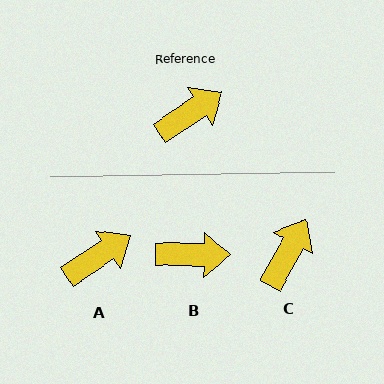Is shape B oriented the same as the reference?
No, it is off by about 34 degrees.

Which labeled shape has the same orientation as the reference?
A.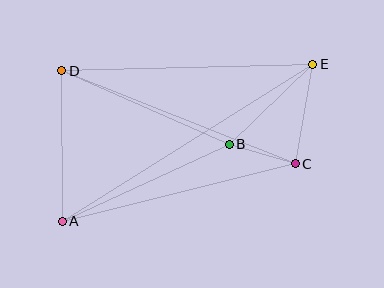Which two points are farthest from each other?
Points A and E are farthest from each other.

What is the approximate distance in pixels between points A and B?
The distance between A and B is approximately 184 pixels.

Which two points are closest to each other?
Points B and C are closest to each other.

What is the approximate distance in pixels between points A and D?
The distance between A and D is approximately 151 pixels.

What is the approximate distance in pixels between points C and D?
The distance between C and D is approximately 251 pixels.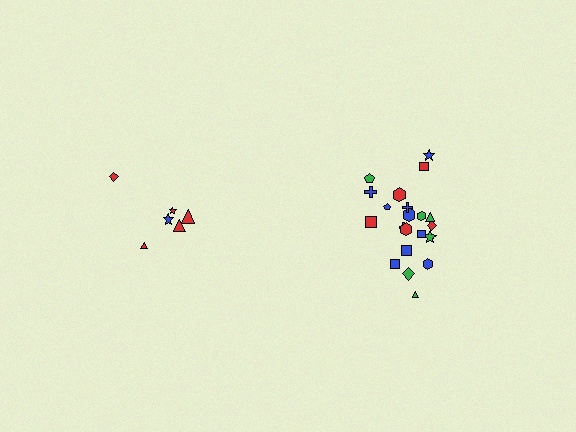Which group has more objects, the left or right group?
The right group.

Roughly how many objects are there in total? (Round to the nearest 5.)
Roughly 30 objects in total.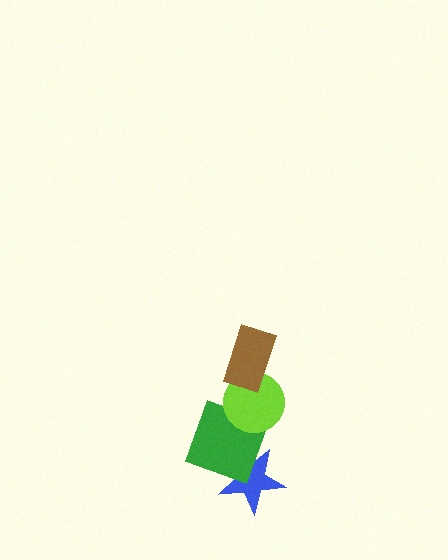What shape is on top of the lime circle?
The brown rectangle is on top of the lime circle.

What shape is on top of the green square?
The lime circle is on top of the green square.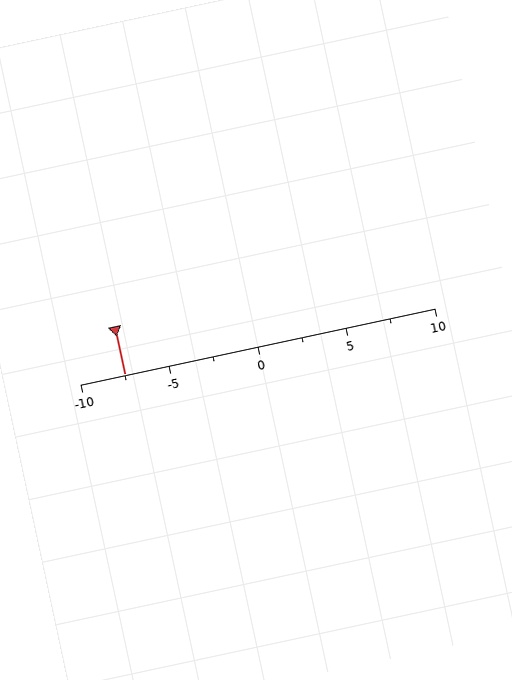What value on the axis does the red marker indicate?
The marker indicates approximately -7.5.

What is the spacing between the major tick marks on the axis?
The major ticks are spaced 5 apart.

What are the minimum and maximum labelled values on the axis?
The axis runs from -10 to 10.